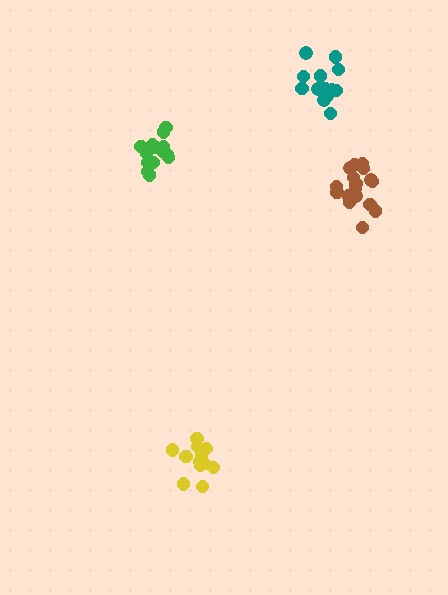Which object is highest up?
The teal cluster is topmost.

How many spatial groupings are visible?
There are 4 spatial groupings.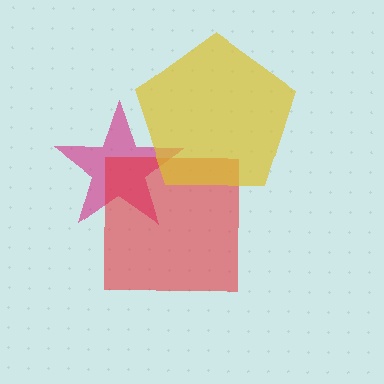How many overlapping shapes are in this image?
There are 3 overlapping shapes in the image.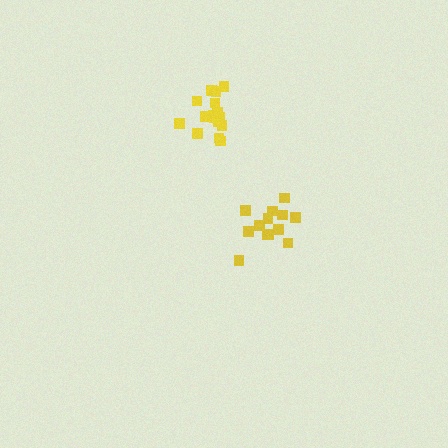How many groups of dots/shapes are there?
There are 2 groups.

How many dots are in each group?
Group 1: 13 dots, Group 2: 16 dots (29 total).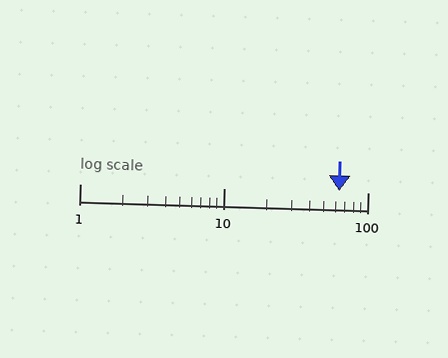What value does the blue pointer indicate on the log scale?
The pointer indicates approximately 63.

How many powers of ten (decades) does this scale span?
The scale spans 2 decades, from 1 to 100.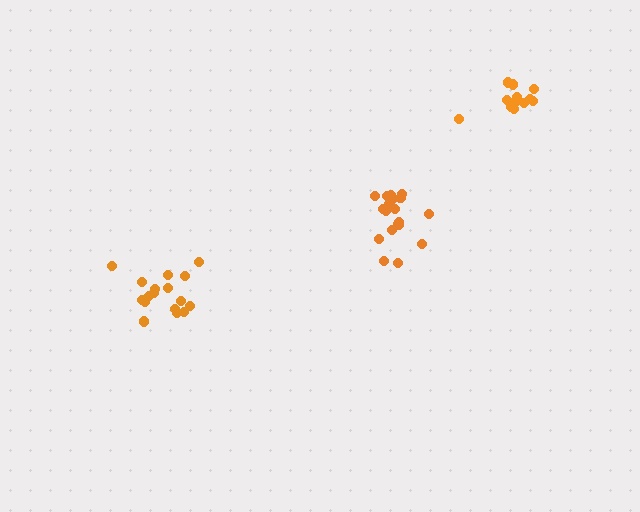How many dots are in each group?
Group 1: 17 dots, Group 2: 19 dots, Group 3: 13 dots (49 total).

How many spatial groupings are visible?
There are 3 spatial groupings.